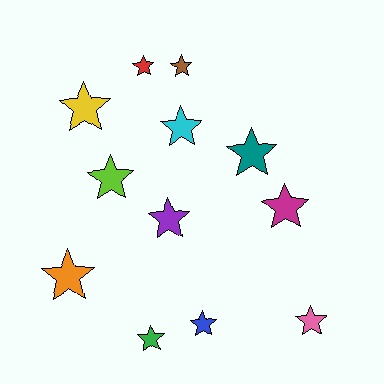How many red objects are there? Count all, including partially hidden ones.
There is 1 red object.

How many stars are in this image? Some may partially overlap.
There are 12 stars.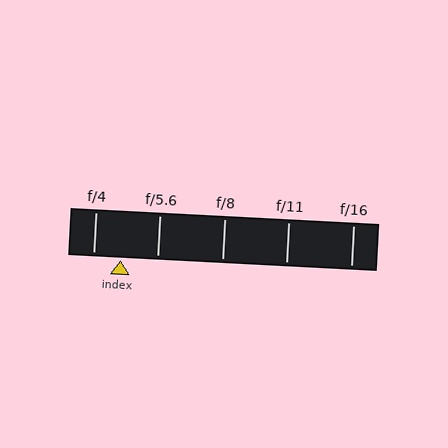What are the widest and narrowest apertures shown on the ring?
The widest aperture shown is f/4 and the narrowest is f/16.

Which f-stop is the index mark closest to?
The index mark is closest to f/4.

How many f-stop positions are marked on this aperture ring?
There are 5 f-stop positions marked.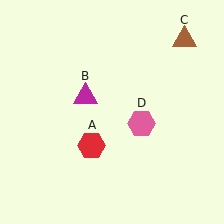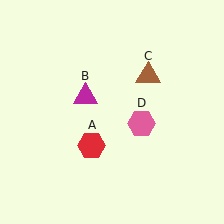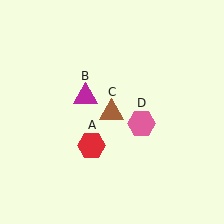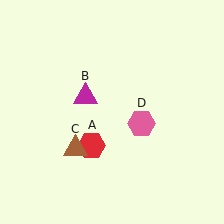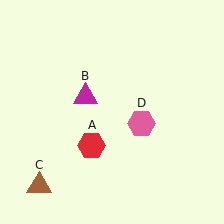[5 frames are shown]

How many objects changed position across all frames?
1 object changed position: brown triangle (object C).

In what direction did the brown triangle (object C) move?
The brown triangle (object C) moved down and to the left.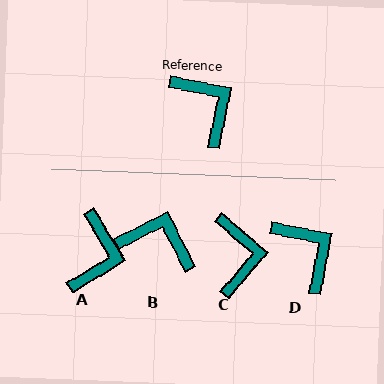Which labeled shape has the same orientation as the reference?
D.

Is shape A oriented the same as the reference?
No, it is off by about 48 degrees.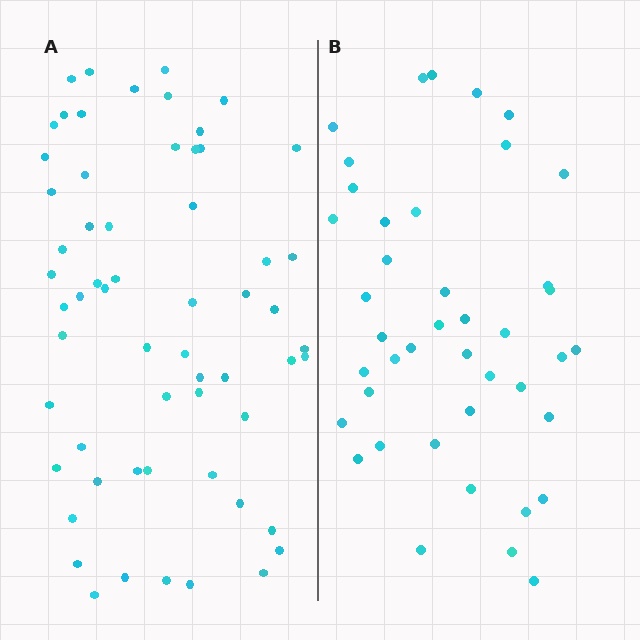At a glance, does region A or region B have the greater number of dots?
Region A (the left region) has more dots.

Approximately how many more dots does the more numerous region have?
Region A has approximately 20 more dots than region B.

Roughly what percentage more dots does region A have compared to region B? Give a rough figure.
About 45% more.